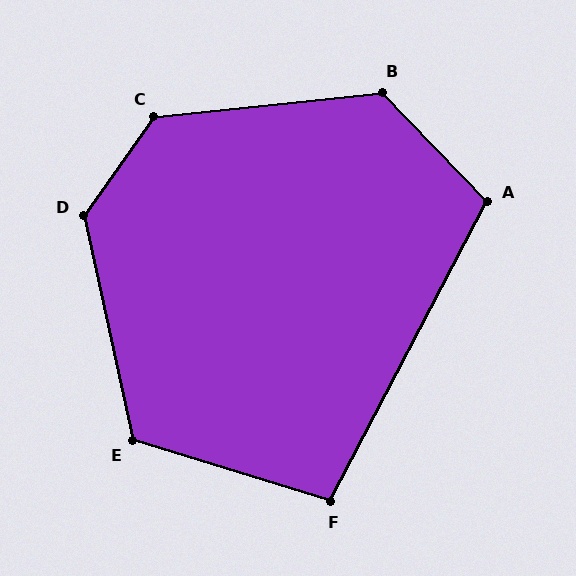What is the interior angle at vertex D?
Approximately 132 degrees (obtuse).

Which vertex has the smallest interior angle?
F, at approximately 101 degrees.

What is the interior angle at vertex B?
Approximately 128 degrees (obtuse).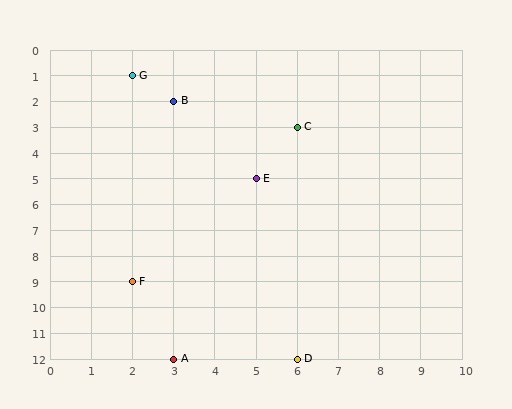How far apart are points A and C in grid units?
Points A and C are 3 columns and 9 rows apart (about 9.5 grid units diagonally).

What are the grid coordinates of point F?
Point F is at grid coordinates (2, 9).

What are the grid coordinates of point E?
Point E is at grid coordinates (5, 5).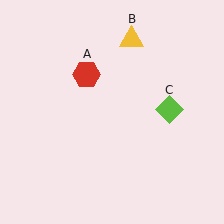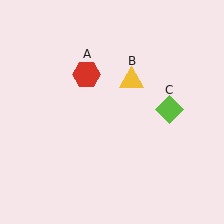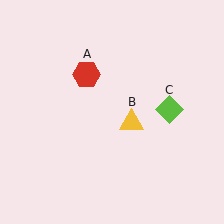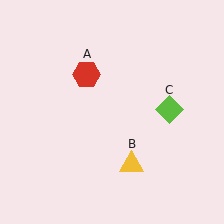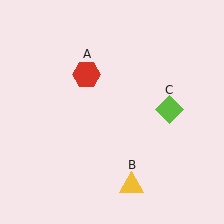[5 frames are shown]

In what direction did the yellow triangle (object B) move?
The yellow triangle (object B) moved down.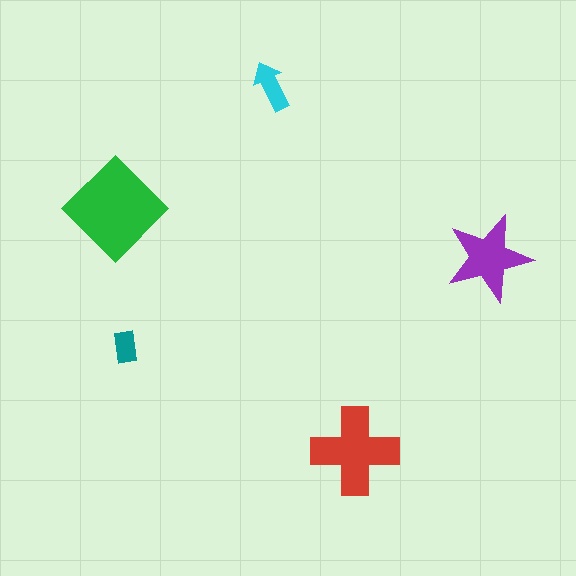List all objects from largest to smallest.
The green diamond, the red cross, the purple star, the cyan arrow, the teal rectangle.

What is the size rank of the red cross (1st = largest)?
2nd.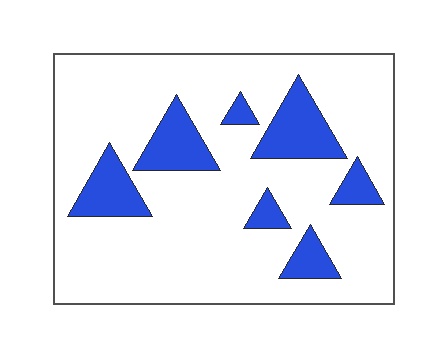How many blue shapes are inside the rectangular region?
7.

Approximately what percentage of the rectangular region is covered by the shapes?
Approximately 20%.